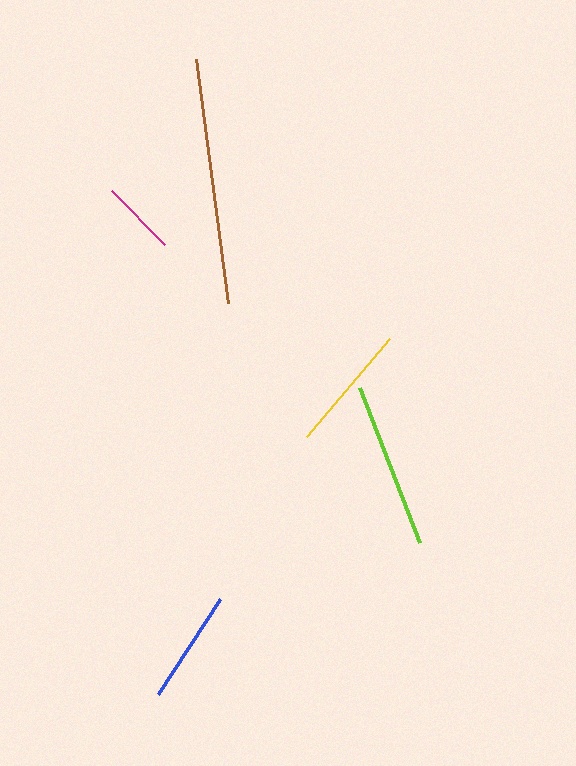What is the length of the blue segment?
The blue segment is approximately 113 pixels long.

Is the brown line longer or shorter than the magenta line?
The brown line is longer than the magenta line.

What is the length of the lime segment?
The lime segment is approximately 165 pixels long.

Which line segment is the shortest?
The magenta line is the shortest at approximately 75 pixels.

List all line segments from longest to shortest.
From longest to shortest: brown, lime, yellow, blue, magenta.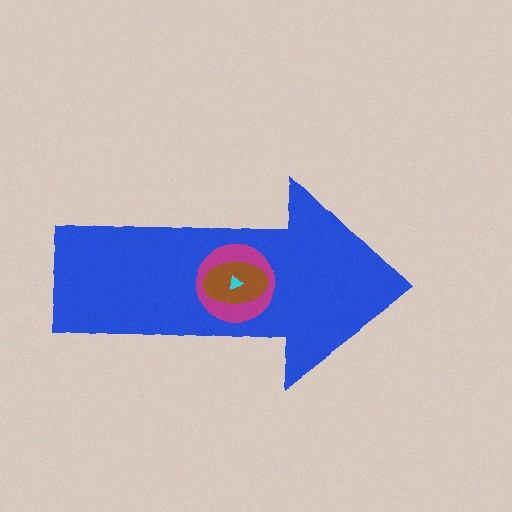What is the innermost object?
The cyan triangle.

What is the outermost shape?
The blue arrow.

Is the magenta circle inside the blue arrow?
Yes.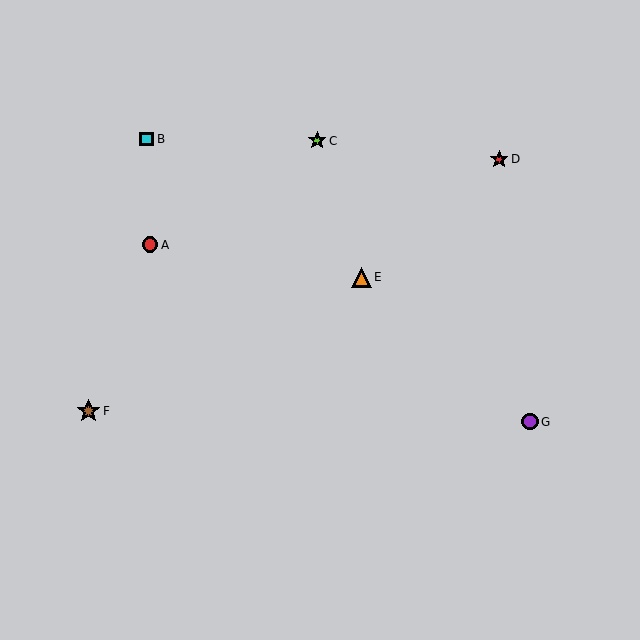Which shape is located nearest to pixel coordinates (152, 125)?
The cyan square (labeled B) at (147, 139) is nearest to that location.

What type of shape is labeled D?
Shape D is a red star.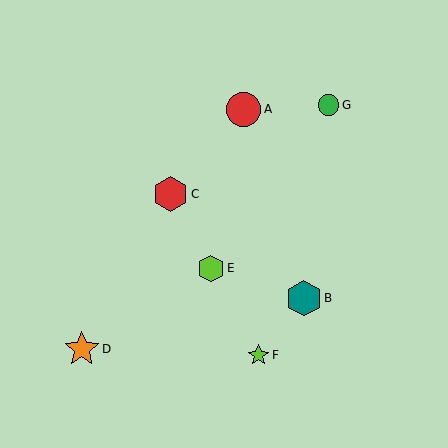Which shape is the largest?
The teal hexagon (labeled B) is the largest.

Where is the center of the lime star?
The center of the lime star is at (258, 355).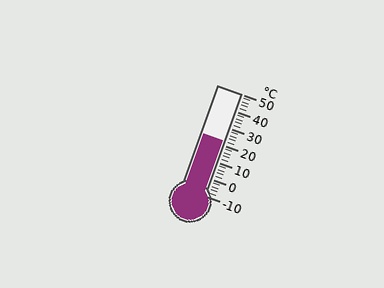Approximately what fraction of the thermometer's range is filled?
The thermometer is filled to approximately 55% of its range.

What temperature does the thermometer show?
The thermometer shows approximately 22°C.